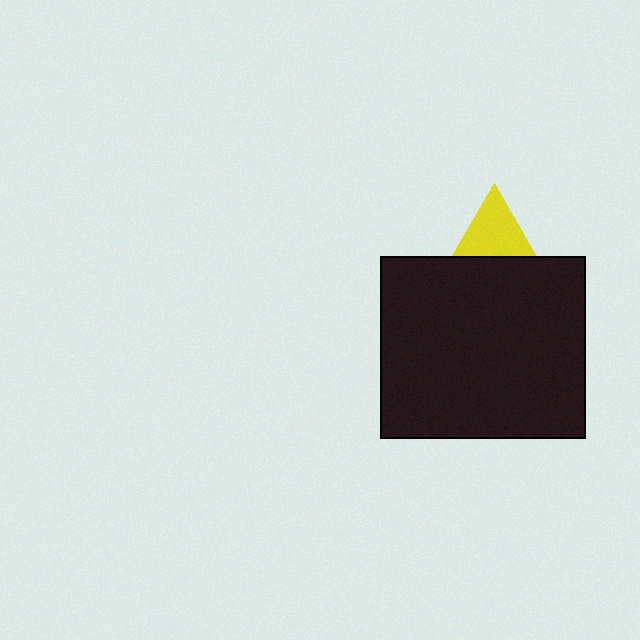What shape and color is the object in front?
The object in front is a black rectangle.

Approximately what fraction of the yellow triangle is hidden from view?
Roughly 55% of the yellow triangle is hidden behind the black rectangle.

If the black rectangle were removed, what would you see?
You would see the complete yellow triangle.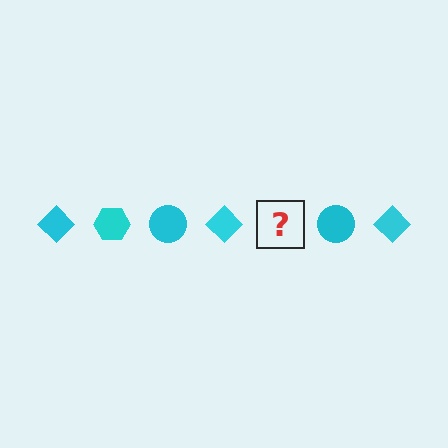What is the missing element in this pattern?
The missing element is a cyan hexagon.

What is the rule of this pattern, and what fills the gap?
The rule is that the pattern cycles through diamond, hexagon, circle shapes in cyan. The gap should be filled with a cyan hexagon.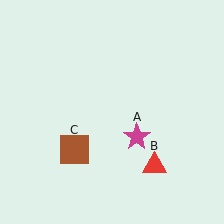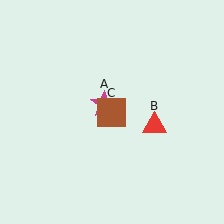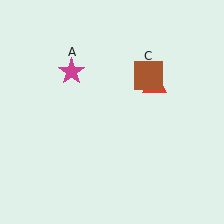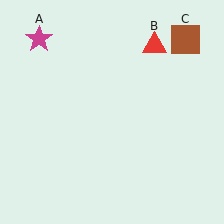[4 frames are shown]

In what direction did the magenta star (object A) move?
The magenta star (object A) moved up and to the left.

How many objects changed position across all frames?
3 objects changed position: magenta star (object A), red triangle (object B), brown square (object C).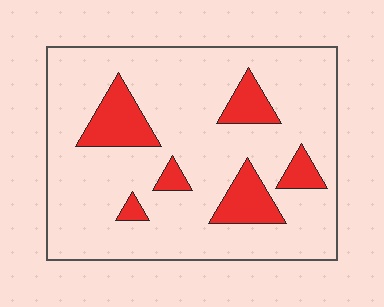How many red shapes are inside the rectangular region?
6.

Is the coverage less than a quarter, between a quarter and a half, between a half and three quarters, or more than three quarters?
Less than a quarter.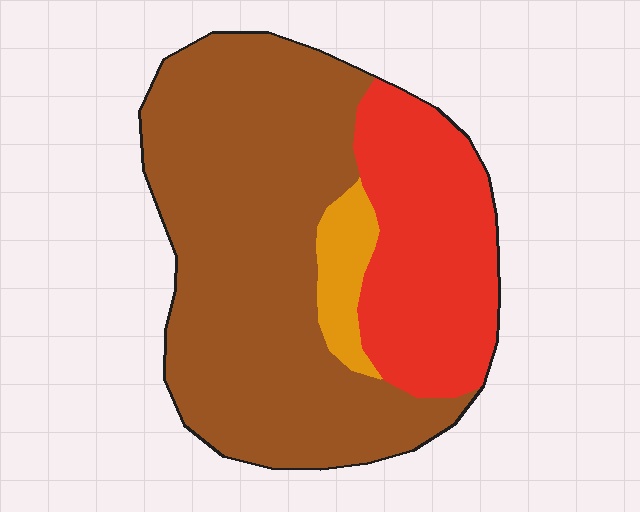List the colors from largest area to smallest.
From largest to smallest: brown, red, orange.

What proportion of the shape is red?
Red takes up about one quarter (1/4) of the shape.